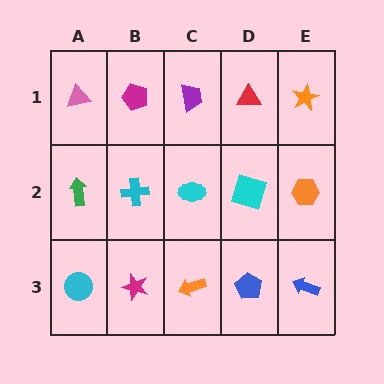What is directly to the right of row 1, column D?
An orange star.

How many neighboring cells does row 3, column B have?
3.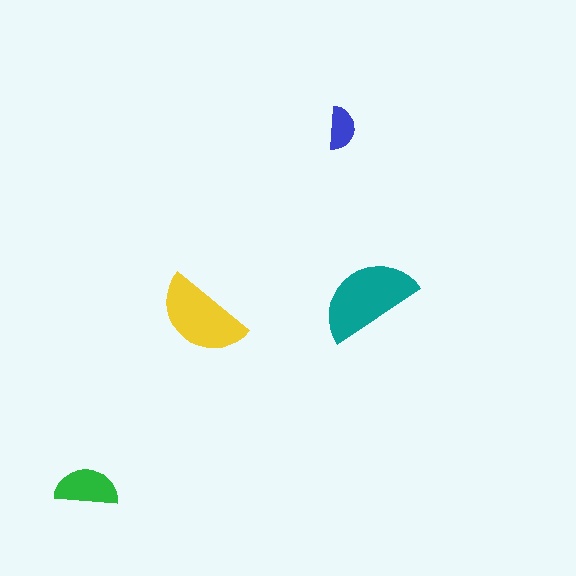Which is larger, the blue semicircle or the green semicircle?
The green one.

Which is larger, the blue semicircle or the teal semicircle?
The teal one.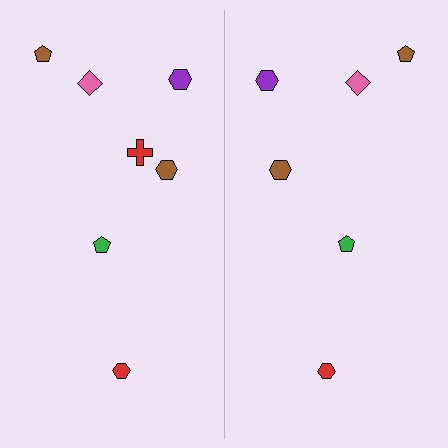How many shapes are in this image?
There are 13 shapes in this image.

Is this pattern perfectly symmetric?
No, the pattern is not perfectly symmetric. A red cross is missing from the right side.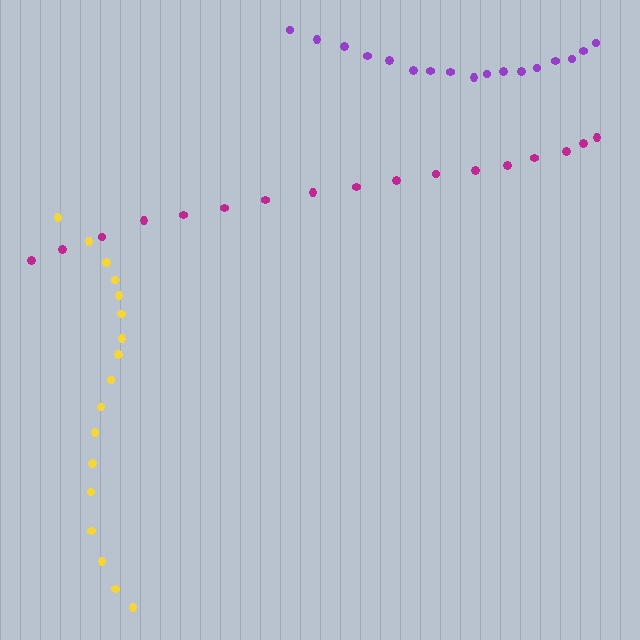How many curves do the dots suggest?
There are 3 distinct paths.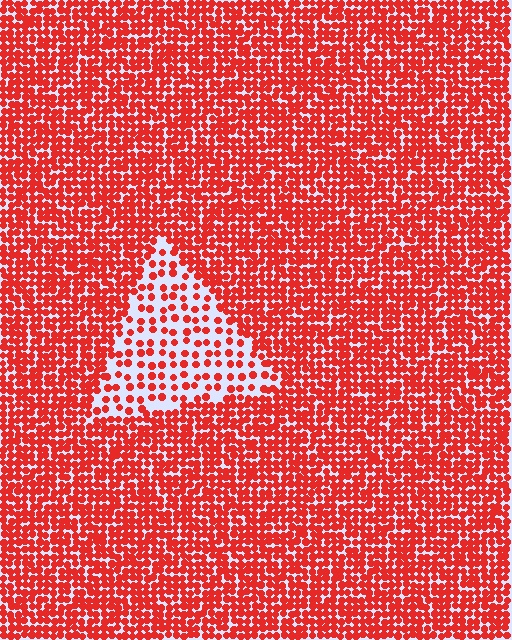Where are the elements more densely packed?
The elements are more densely packed outside the triangle boundary.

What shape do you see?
I see a triangle.